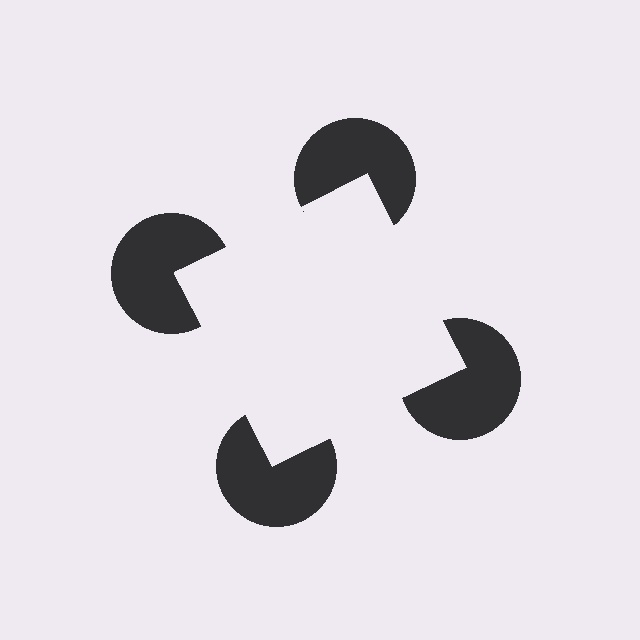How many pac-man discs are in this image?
There are 4 — one at each vertex of the illusory square.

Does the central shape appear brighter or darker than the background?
It typically appears slightly brighter than the background, even though no actual brightness change is drawn.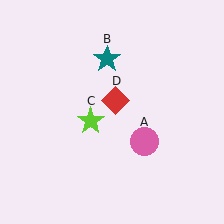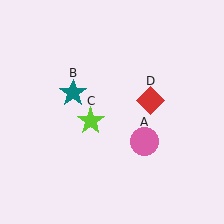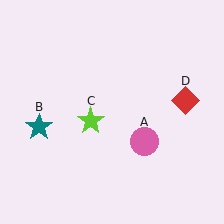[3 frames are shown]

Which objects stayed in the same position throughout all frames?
Pink circle (object A) and lime star (object C) remained stationary.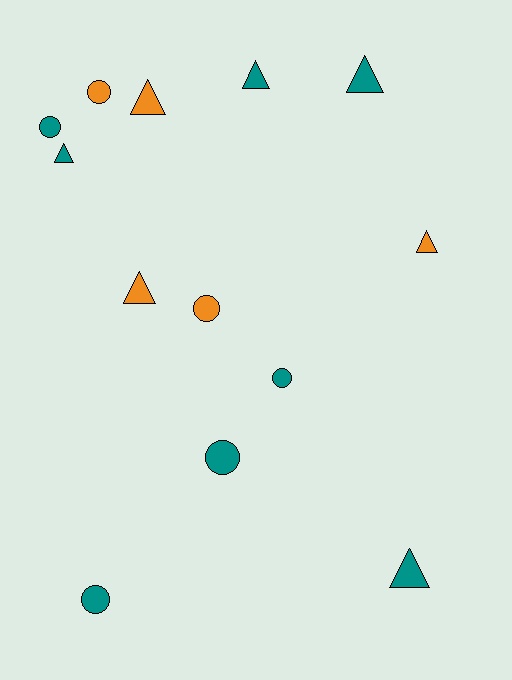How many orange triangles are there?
There are 3 orange triangles.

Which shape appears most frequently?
Triangle, with 7 objects.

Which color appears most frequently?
Teal, with 8 objects.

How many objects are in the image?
There are 13 objects.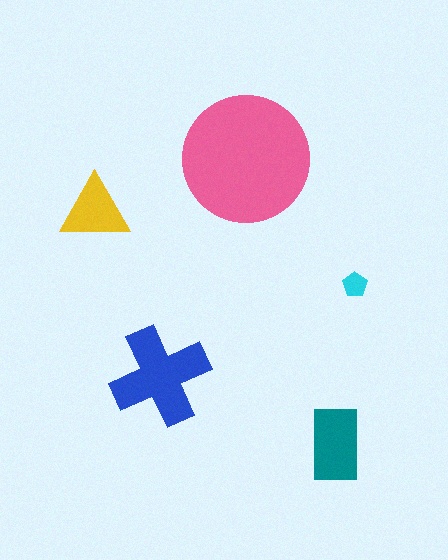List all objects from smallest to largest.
The cyan pentagon, the yellow triangle, the teal rectangle, the blue cross, the pink circle.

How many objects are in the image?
There are 5 objects in the image.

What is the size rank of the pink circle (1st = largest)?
1st.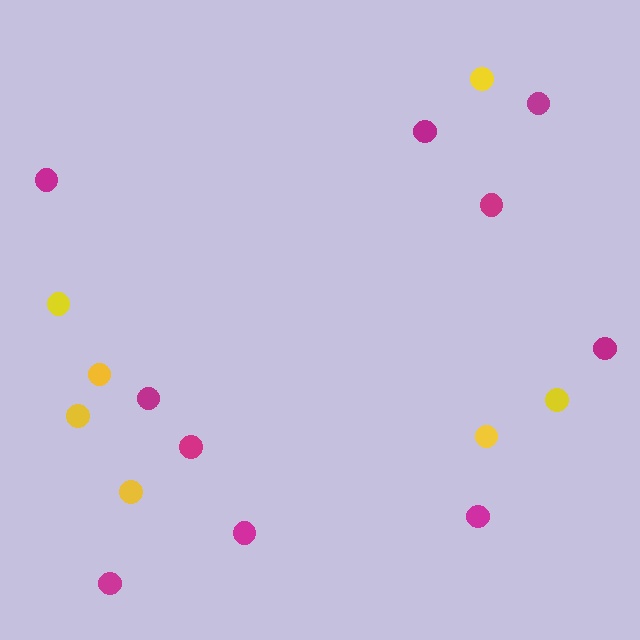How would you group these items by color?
There are 2 groups: one group of yellow circles (7) and one group of magenta circles (10).